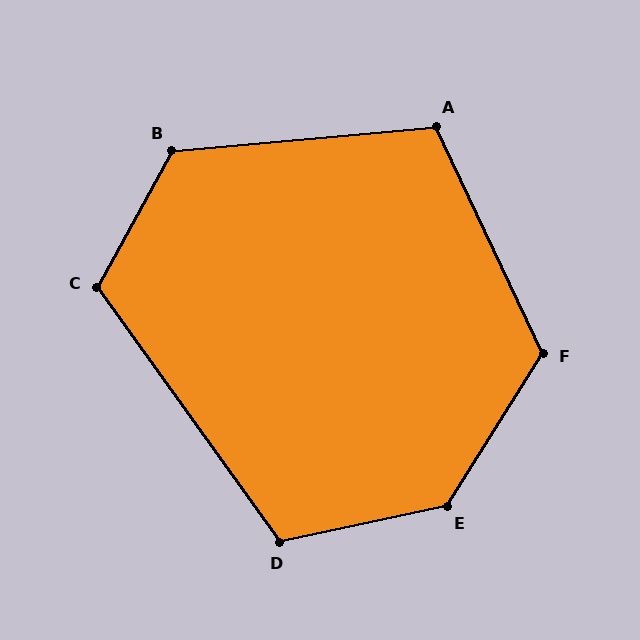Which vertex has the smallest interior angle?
A, at approximately 110 degrees.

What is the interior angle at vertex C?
Approximately 116 degrees (obtuse).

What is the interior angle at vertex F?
Approximately 123 degrees (obtuse).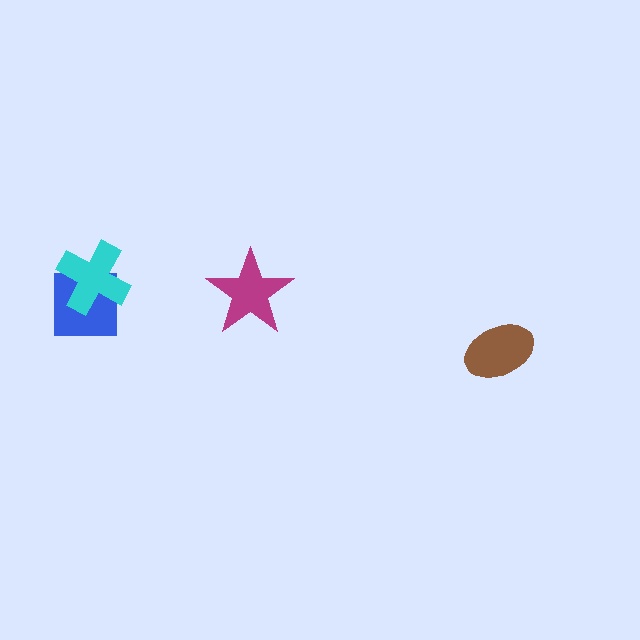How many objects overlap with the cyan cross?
1 object overlaps with the cyan cross.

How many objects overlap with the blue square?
1 object overlaps with the blue square.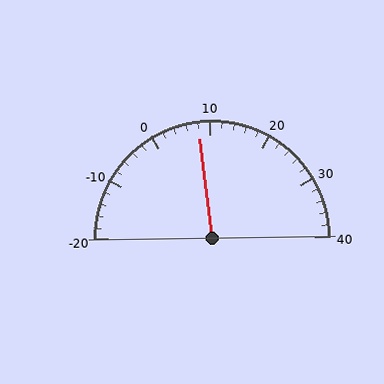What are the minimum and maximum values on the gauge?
The gauge ranges from -20 to 40.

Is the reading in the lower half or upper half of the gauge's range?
The reading is in the lower half of the range (-20 to 40).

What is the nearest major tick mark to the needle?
The nearest major tick mark is 10.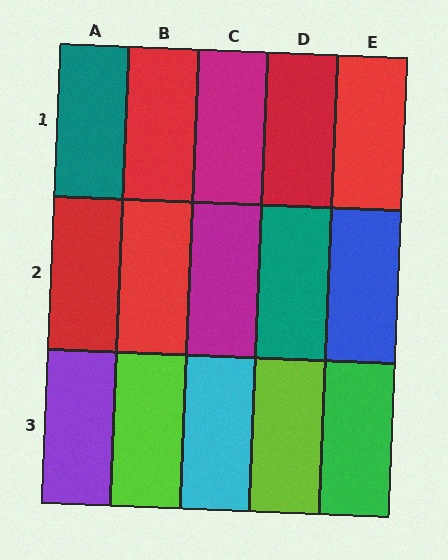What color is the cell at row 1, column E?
Red.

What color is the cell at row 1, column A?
Teal.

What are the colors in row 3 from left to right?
Purple, lime, cyan, lime, green.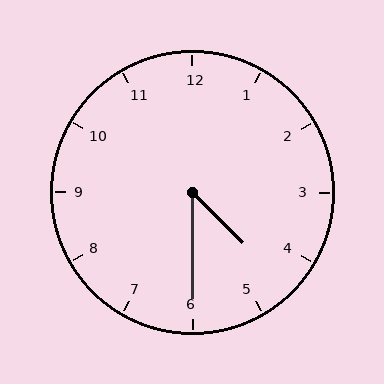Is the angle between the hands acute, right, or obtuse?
It is acute.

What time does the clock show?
4:30.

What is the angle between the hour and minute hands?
Approximately 45 degrees.